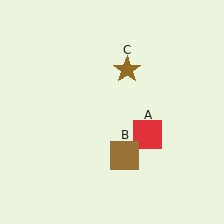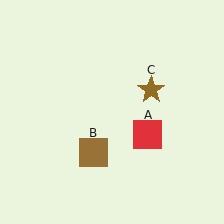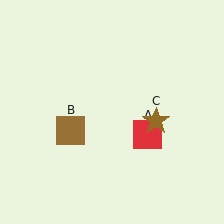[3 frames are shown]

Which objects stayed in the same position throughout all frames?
Red square (object A) remained stationary.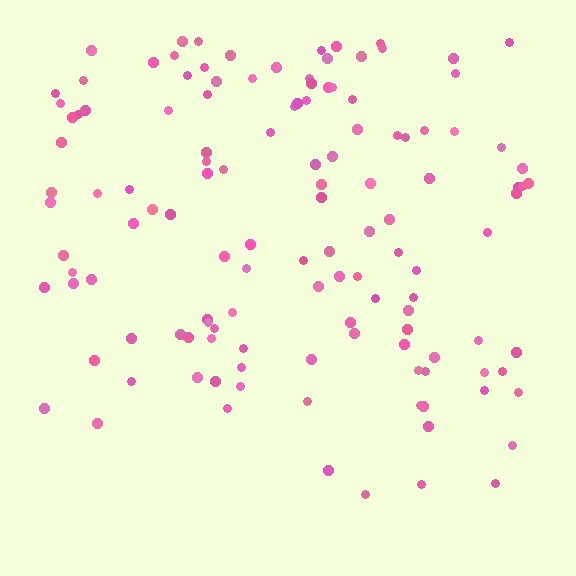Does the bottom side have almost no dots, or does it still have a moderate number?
Still a moderate number, just noticeably fewer than the top.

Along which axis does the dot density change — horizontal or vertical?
Vertical.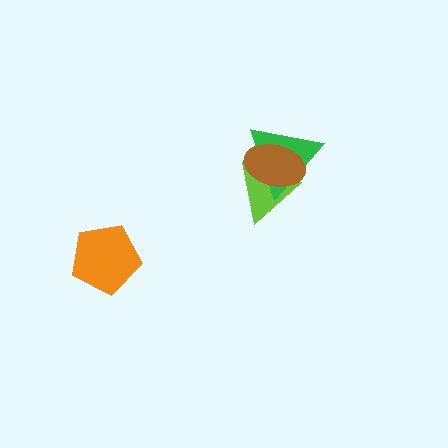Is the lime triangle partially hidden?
Yes, it is partially covered by another shape.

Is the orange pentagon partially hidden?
No, no other shape covers it.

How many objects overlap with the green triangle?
2 objects overlap with the green triangle.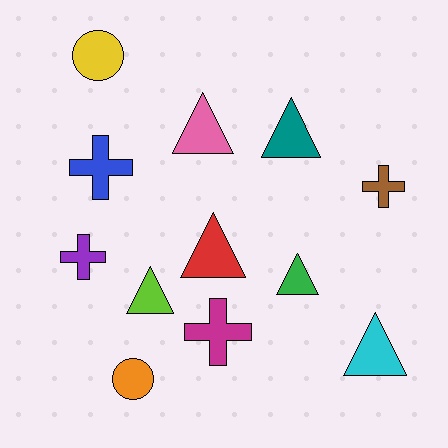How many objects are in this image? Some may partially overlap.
There are 12 objects.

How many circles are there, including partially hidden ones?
There are 2 circles.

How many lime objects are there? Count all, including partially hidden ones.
There is 1 lime object.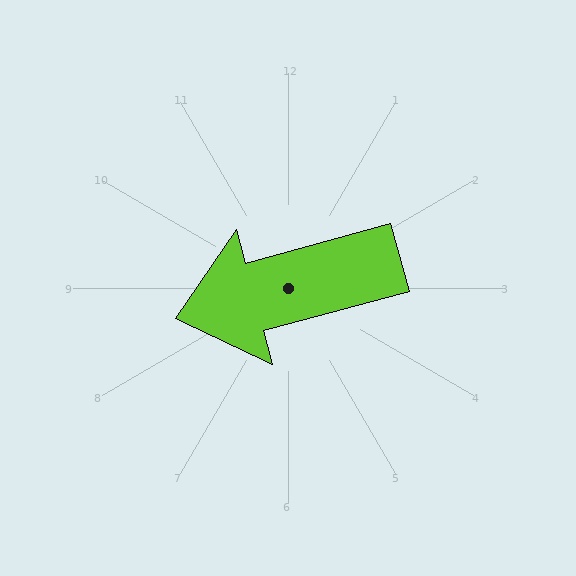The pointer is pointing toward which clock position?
Roughly 8 o'clock.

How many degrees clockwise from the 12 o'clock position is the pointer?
Approximately 255 degrees.